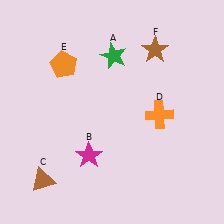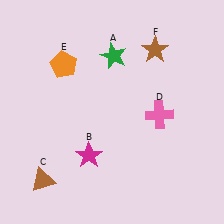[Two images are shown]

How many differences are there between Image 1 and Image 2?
There is 1 difference between the two images.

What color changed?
The cross (D) changed from orange in Image 1 to pink in Image 2.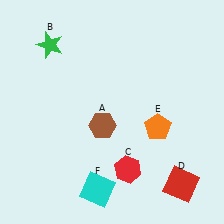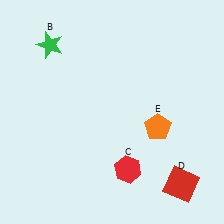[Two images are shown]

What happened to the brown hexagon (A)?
The brown hexagon (A) was removed in Image 2. It was in the bottom-left area of Image 1.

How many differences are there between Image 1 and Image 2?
There are 2 differences between the two images.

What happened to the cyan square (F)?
The cyan square (F) was removed in Image 2. It was in the bottom-left area of Image 1.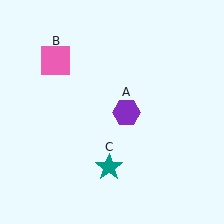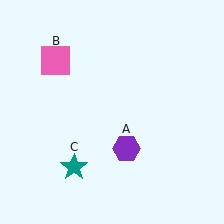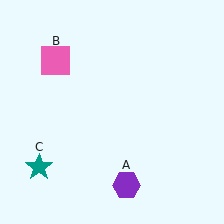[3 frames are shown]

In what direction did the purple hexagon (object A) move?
The purple hexagon (object A) moved down.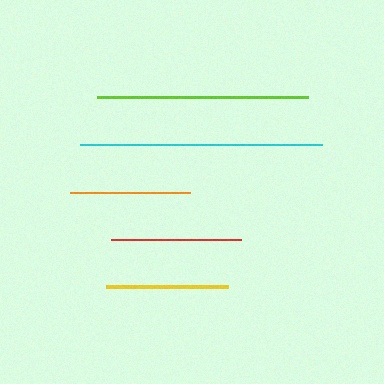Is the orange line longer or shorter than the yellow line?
The yellow line is longer than the orange line.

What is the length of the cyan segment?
The cyan segment is approximately 242 pixels long.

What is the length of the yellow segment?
The yellow segment is approximately 122 pixels long.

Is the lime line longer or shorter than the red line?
The lime line is longer than the red line.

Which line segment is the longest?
The cyan line is the longest at approximately 242 pixels.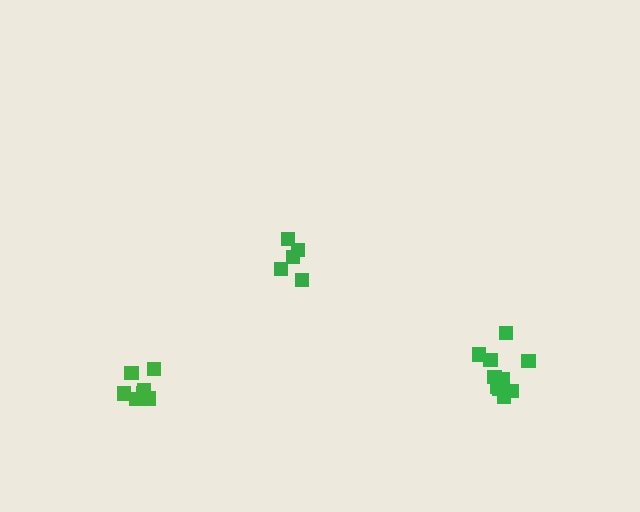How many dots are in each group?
Group 1: 5 dots, Group 2: 11 dots, Group 3: 7 dots (23 total).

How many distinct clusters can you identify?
There are 3 distinct clusters.